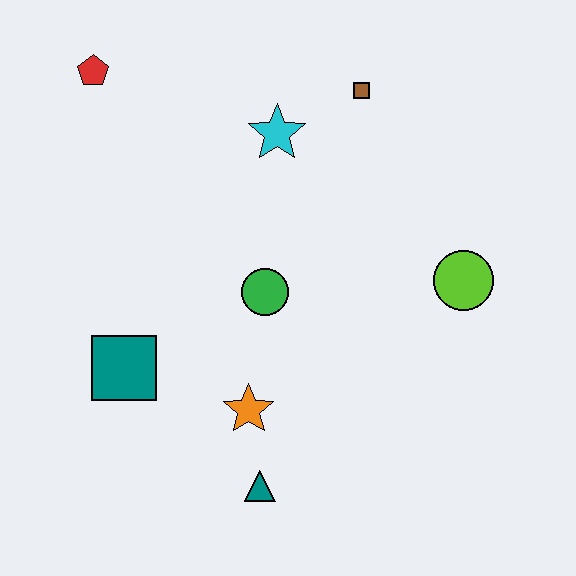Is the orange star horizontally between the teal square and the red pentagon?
No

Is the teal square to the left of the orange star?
Yes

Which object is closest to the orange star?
The teal triangle is closest to the orange star.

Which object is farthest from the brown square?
The teal triangle is farthest from the brown square.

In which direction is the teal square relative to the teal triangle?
The teal square is to the left of the teal triangle.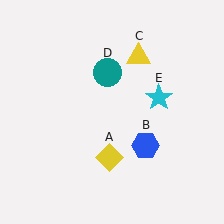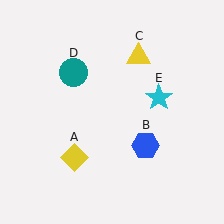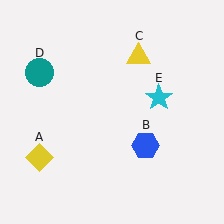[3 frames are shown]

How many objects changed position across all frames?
2 objects changed position: yellow diamond (object A), teal circle (object D).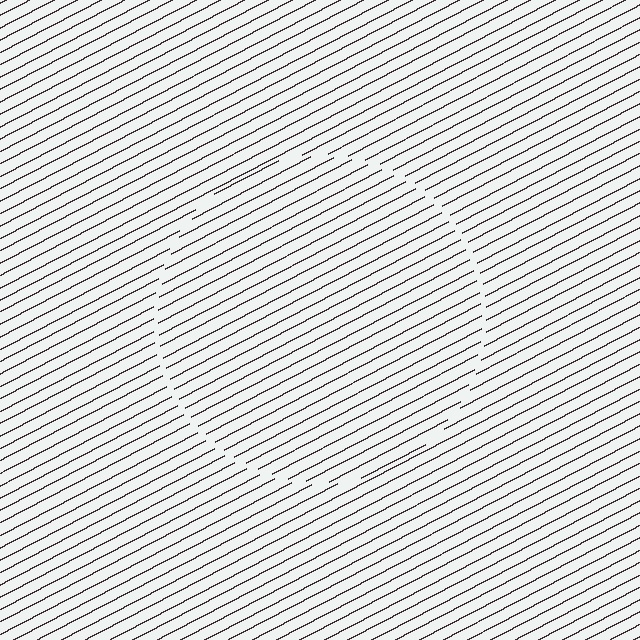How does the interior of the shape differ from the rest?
The interior of the shape contains the same grating, shifted by half a period — the contour is defined by the phase discontinuity where line-ends from the inner and outer gratings abut.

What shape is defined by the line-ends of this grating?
An illusory circle. The interior of the shape contains the same grating, shifted by half a period — the contour is defined by the phase discontinuity where line-ends from the inner and outer gratings abut.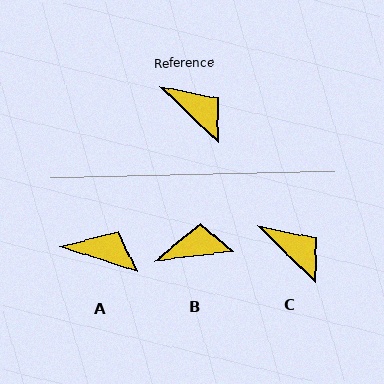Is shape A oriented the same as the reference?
No, it is off by about 25 degrees.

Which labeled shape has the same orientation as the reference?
C.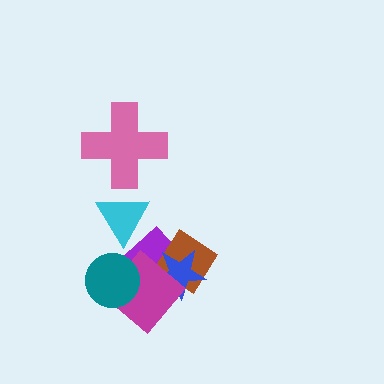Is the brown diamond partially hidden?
Yes, it is partially covered by another shape.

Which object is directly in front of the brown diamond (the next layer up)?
The blue star is directly in front of the brown diamond.